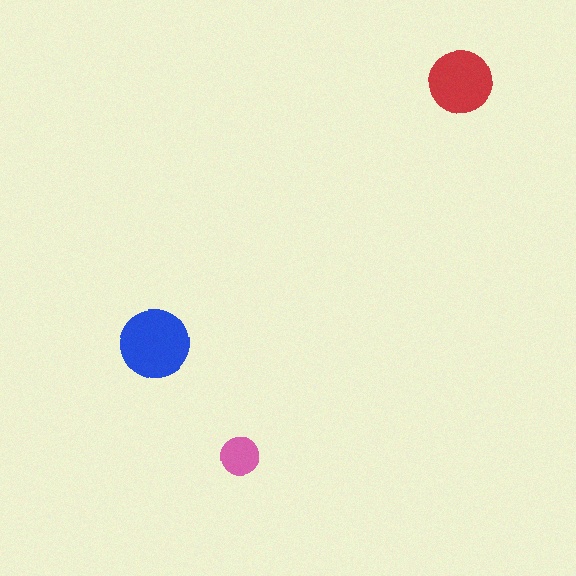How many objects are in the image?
There are 3 objects in the image.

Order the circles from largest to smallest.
the blue one, the red one, the pink one.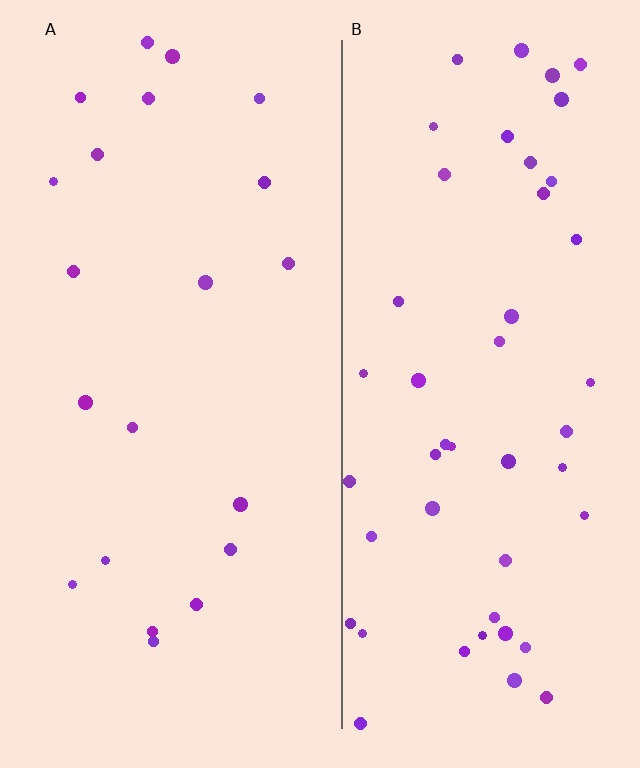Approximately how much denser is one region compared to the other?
Approximately 2.3× — region B over region A.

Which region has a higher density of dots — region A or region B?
B (the right).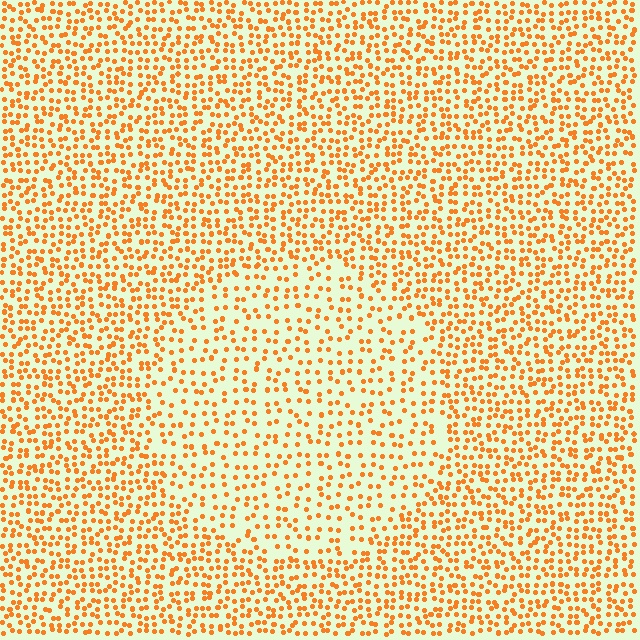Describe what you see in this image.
The image contains small orange elements arranged at two different densities. A circle-shaped region is visible where the elements are less densely packed than the surrounding area.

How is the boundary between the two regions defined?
The boundary is defined by a change in element density (approximately 1.7x ratio). All elements are the same color, size, and shape.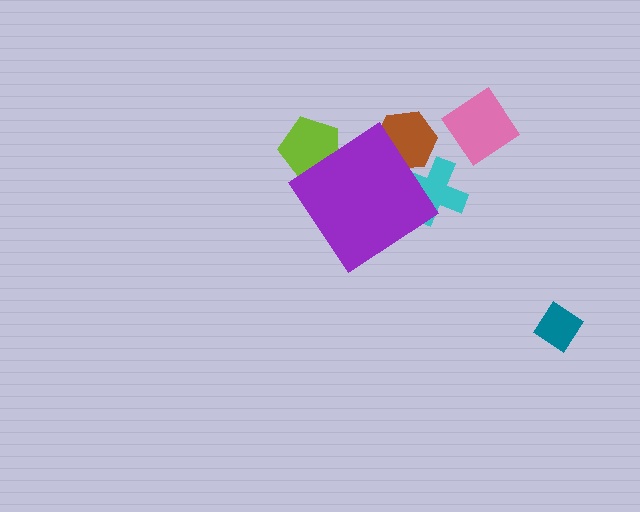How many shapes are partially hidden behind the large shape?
3 shapes are partially hidden.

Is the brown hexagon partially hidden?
Yes, the brown hexagon is partially hidden behind the purple diamond.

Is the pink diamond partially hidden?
No, the pink diamond is fully visible.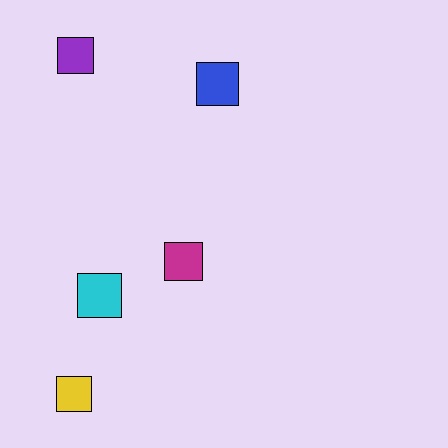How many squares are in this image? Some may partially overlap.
There are 5 squares.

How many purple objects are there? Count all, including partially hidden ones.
There is 1 purple object.